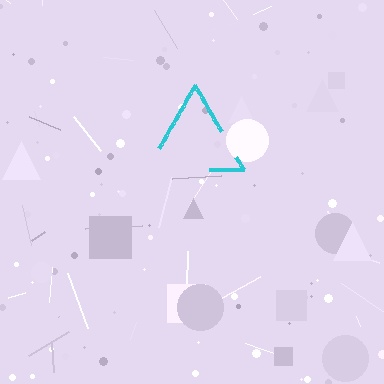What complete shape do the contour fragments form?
The contour fragments form a triangle.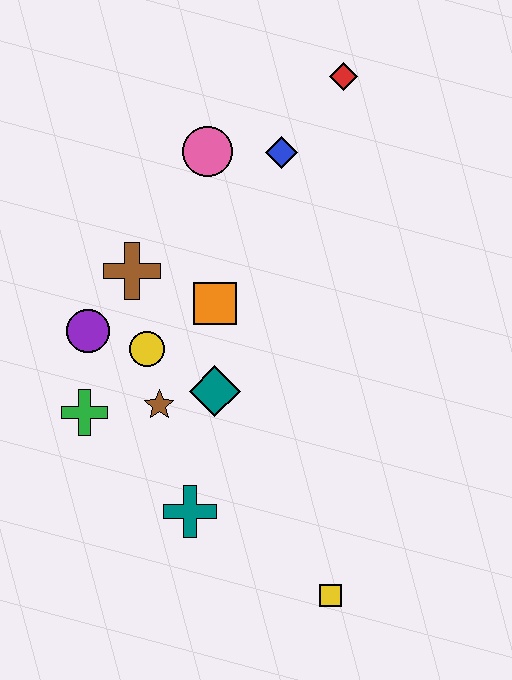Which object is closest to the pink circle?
The blue diamond is closest to the pink circle.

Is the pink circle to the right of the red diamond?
No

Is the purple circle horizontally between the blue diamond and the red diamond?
No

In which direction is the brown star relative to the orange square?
The brown star is below the orange square.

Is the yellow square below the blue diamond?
Yes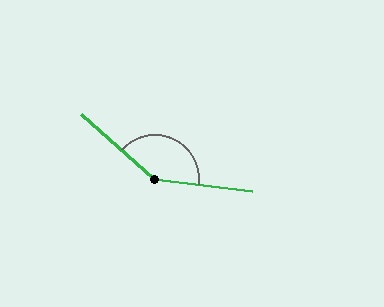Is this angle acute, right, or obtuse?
It is obtuse.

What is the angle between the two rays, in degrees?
Approximately 145 degrees.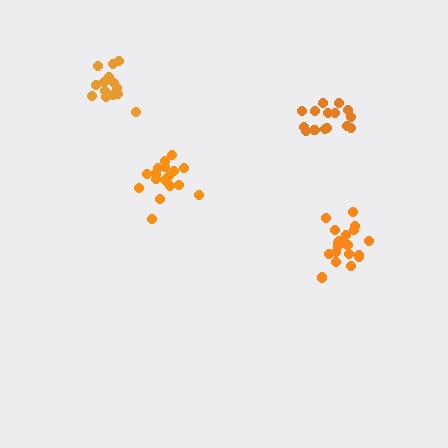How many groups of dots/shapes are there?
There are 4 groups.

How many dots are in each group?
Group 1: 18 dots, Group 2: 20 dots, Group 3: 15 dots, Group 4: 14 dots (67 total).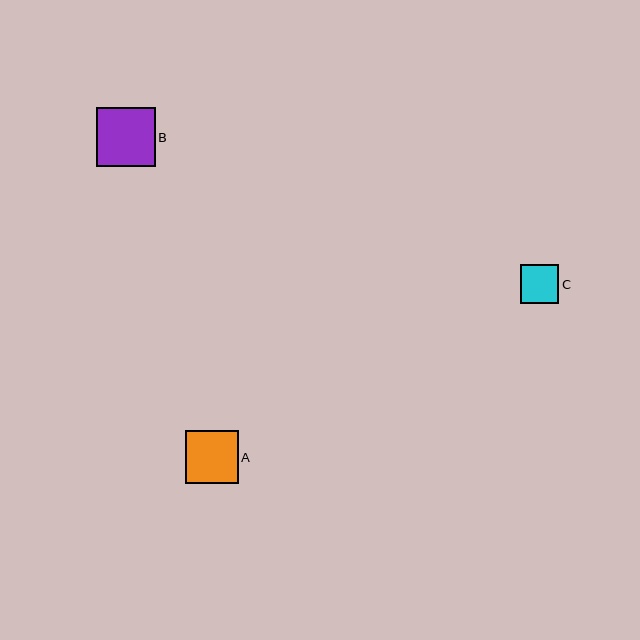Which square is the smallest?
Square C is the smallest with a size of approximately 38 pixels.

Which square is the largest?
Square B is the largest with a size of approximately 59 pixels.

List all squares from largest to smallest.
From largest to smallest: B, A, C.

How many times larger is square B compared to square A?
Square B is approximately 1.1 times the size of square A.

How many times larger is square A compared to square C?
Square A is approximately 1.4 times the size of square C.